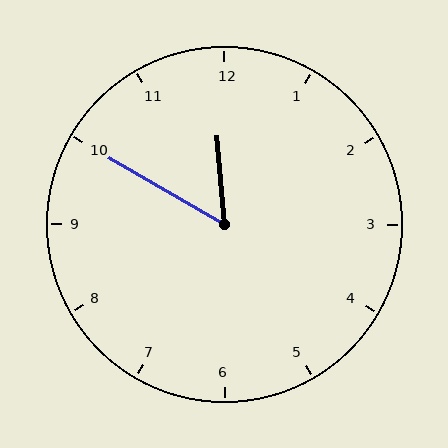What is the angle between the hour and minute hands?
Approximately 55 degrees.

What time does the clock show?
11:50.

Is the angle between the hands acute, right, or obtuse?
It is acute.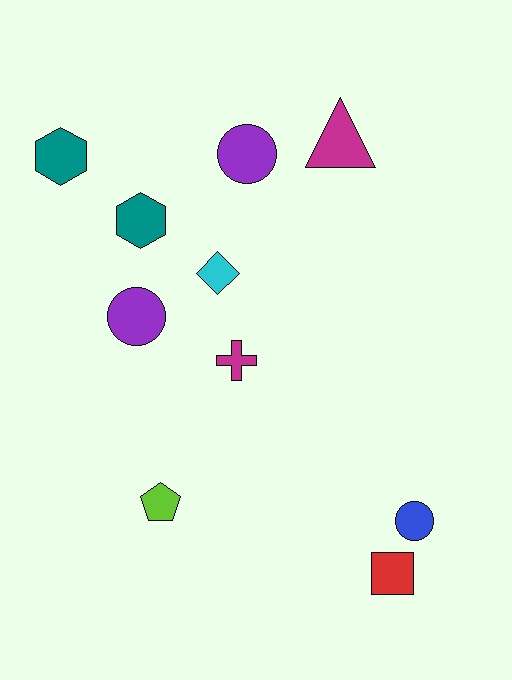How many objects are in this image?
There are 10 objects.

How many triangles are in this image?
There is 1 triangle.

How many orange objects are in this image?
There are no orange objects.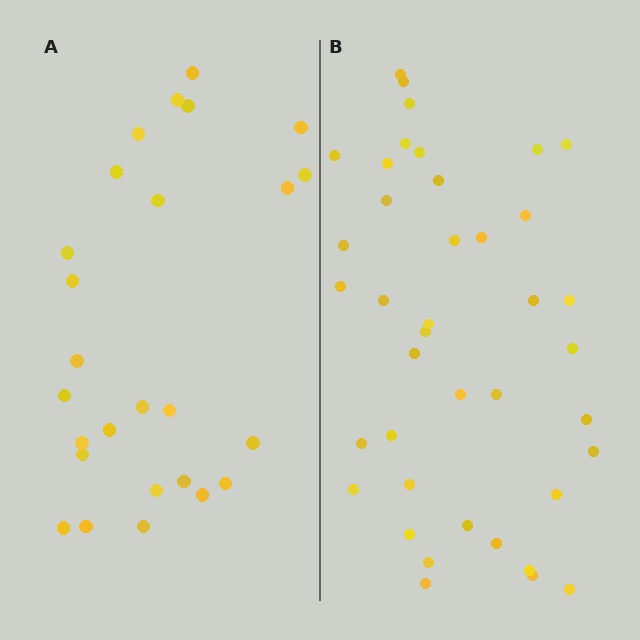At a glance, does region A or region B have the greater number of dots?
Region B (the right region) has more dots.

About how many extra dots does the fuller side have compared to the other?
Region B has approximately 15 more dots than region A.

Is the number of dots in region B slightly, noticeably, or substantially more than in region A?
Region B has substantially more. The ratio is roughly 1.5 to 1.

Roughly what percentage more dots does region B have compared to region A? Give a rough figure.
About 55% more.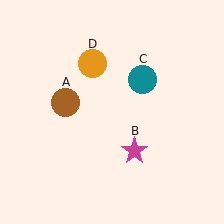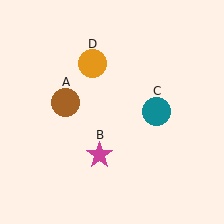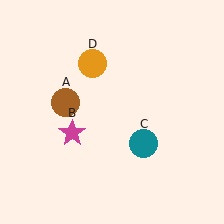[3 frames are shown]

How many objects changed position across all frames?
2 objects changed position: magenta star (object B), teal circle (object C).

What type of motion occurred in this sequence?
The magenta star (object B), teal circle (object C) rotated clockwise around the center of the scene.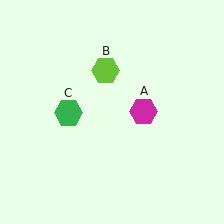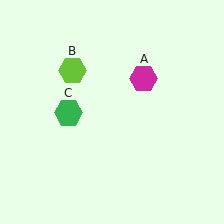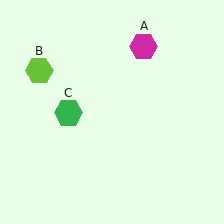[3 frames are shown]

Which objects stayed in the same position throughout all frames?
Green hexagon (object C) remained stationary.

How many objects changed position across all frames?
2 objects changed position: magenta hexagon (object A), lime hexagon (object B).